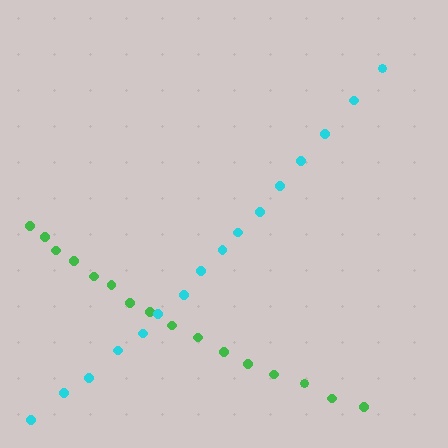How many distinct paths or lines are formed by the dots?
There are 2 distinct paths.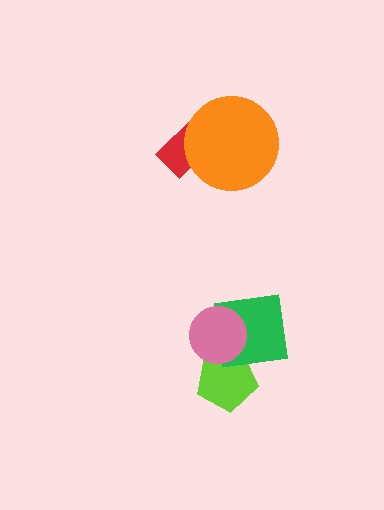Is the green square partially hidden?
Yes, it is partially covered by another shape.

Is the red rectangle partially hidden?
Yes, it is partially covered by another shape.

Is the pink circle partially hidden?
No, no other shape covers it.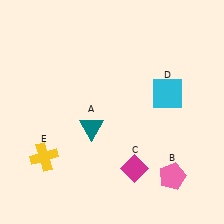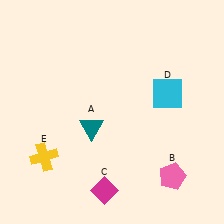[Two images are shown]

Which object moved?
The magenta diamond (C) moved left.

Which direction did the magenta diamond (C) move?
The magenta diamond (C) moved left.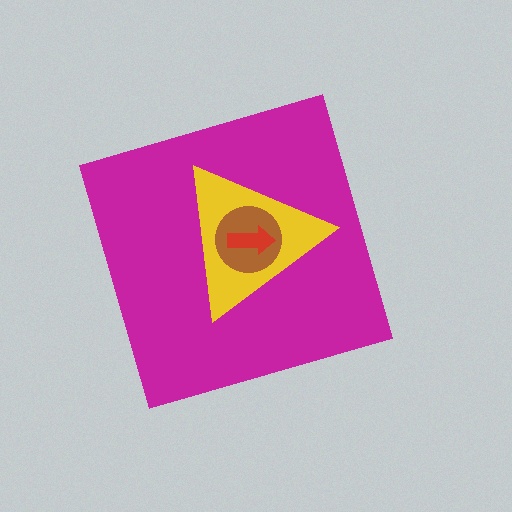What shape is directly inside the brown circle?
The red arrow.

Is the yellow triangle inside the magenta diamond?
Yes.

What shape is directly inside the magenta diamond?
The yellow triangle.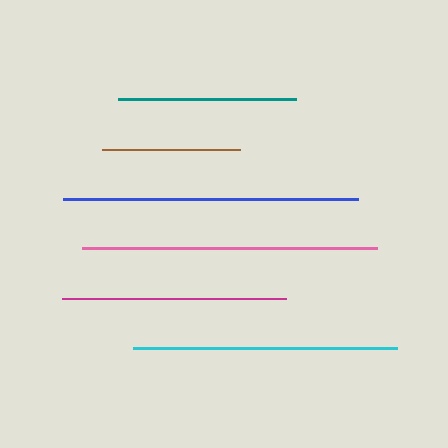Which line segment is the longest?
The blue line is the longest at approximately 296 pixels.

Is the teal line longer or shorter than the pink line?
The pink line is longer than the teal line.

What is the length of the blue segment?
The blue segment is approximately 296 pixels long.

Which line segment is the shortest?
The brown line is the shortest at approximately 138 pixels.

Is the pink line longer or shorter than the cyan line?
The pink line is longer than the cyan line.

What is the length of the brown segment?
The brown segment is approximately 138 pixels long.